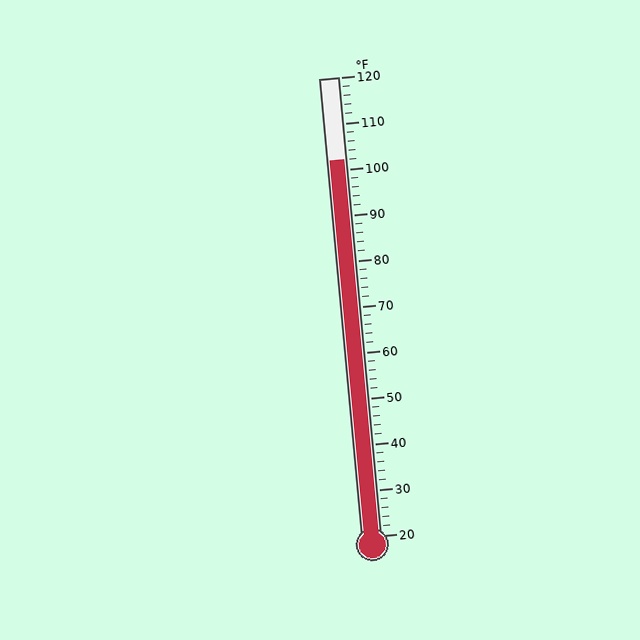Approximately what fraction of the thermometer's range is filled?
The thermometer is filled to approximately 80% of its range.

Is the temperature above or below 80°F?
The temperature is above 80°F.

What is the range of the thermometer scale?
The thermometer scale ranges from 20°F to 120°F.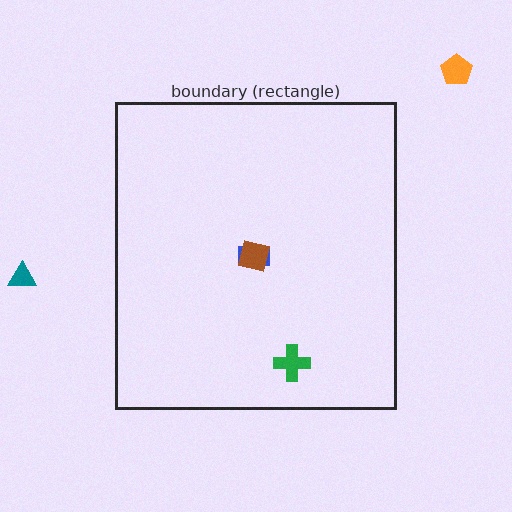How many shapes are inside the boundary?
3 inside, 2 outside.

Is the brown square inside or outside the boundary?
Inside.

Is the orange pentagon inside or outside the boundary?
Outside.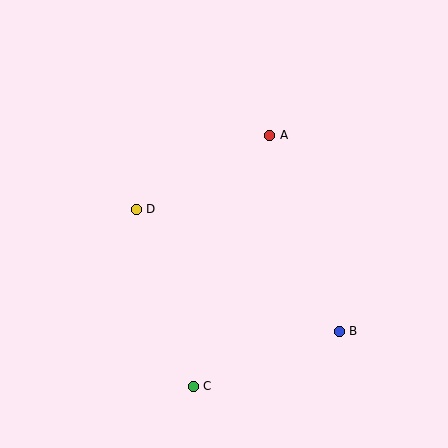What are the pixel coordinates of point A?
Point A is at (270, 135).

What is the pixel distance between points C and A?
The distance between C and A is 263 pixels.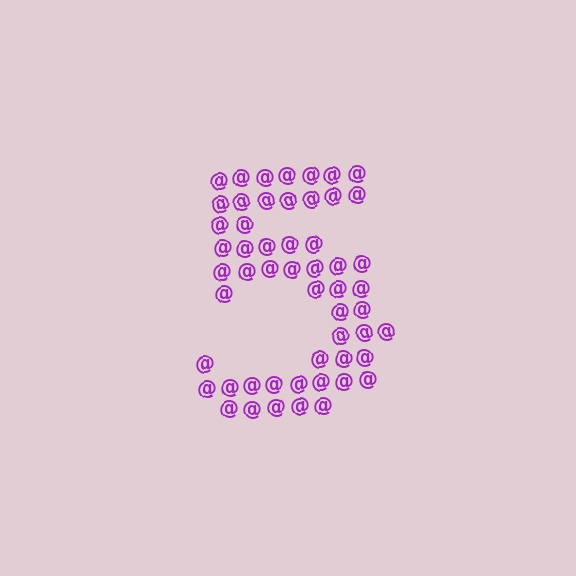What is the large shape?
The large shape is the digit 5.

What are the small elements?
The small elements are at signs.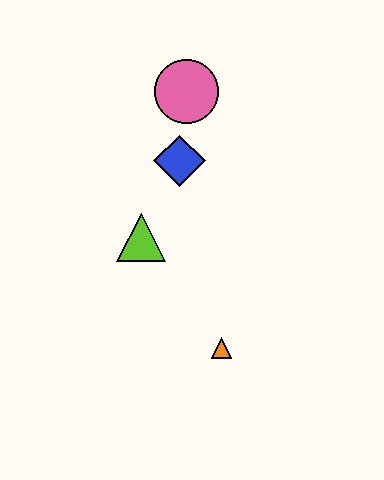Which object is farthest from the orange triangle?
The pink circle is farthest from the orange triangle.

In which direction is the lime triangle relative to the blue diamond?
The lime triangle is below the blue diamond.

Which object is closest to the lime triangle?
The blue diamond is closest to the lime triangle.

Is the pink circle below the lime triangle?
No